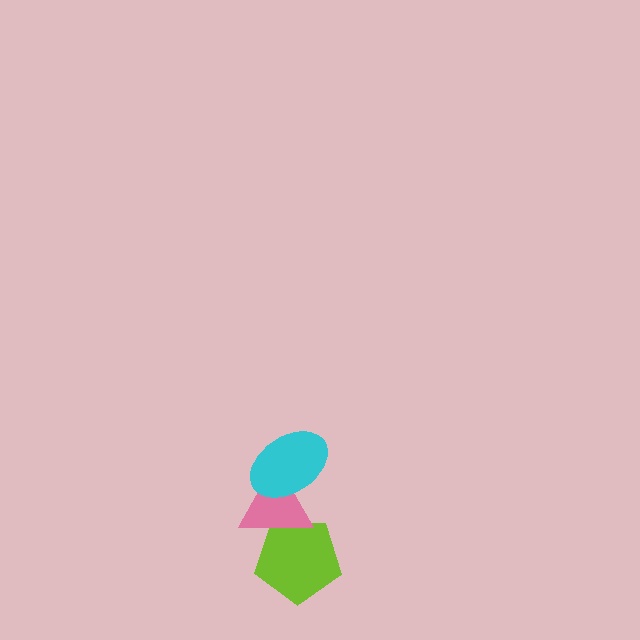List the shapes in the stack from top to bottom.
From top to bottom: the cyan ellipse, the pink triangle, the lime pentagon.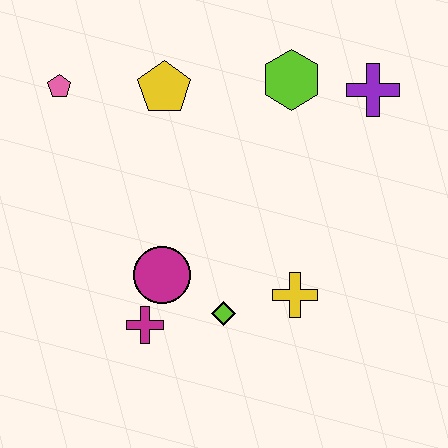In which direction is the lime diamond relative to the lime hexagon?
The lime diamond is below the lime hexagon.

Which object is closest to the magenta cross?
The magenta circle is closest to the magenta cross.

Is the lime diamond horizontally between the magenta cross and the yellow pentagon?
No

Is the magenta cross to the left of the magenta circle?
Yes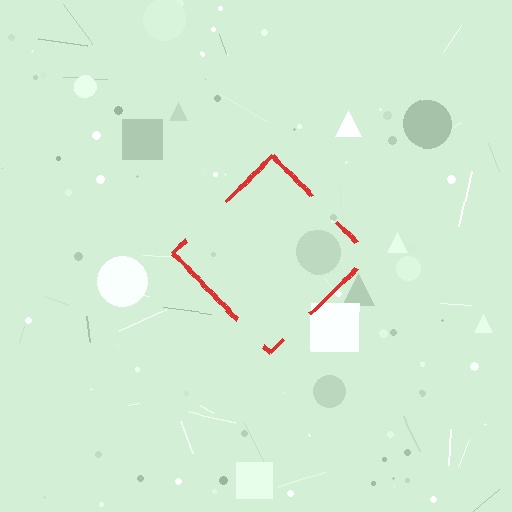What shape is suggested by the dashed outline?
The dashed outline suggests a diamond.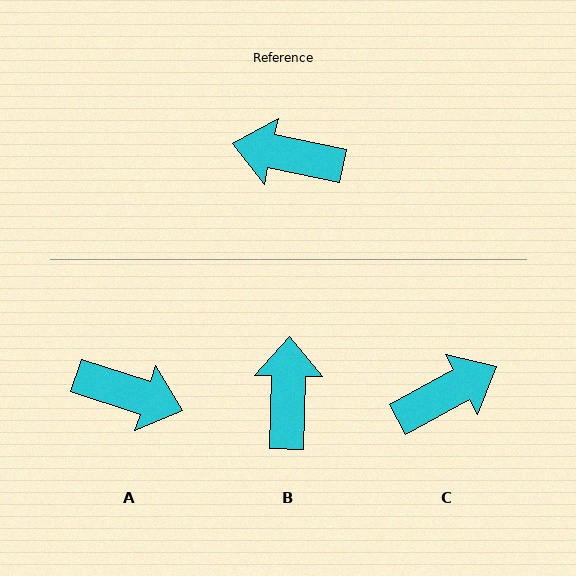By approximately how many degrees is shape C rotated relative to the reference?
Approximately 140 degrees clockwise.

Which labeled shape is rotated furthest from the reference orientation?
A, about 174 degrees away.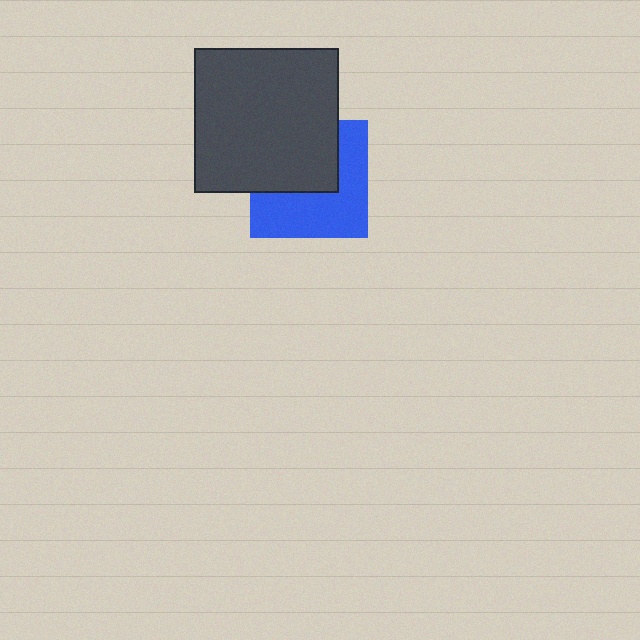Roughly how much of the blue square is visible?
About half of it is visible (roughly 52%).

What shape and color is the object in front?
The object in front is a dark gray square.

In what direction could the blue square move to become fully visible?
The blue square could move down. That would shift it out from behind the dark gray square entirely.